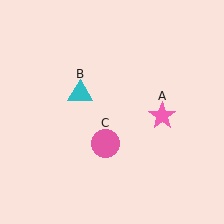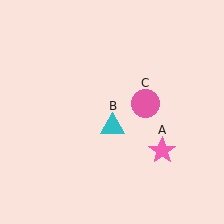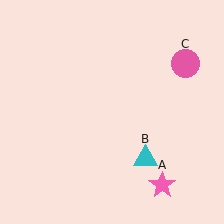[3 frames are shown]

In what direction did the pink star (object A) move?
The pink star (object A) moved down.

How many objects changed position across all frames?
3 objects changed position: pink star (object A), cyan triangle (object B), pink circle (object C).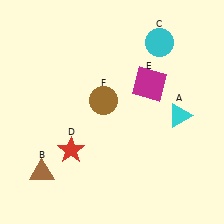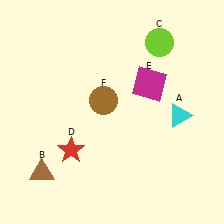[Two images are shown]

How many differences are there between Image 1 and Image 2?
There is 1 difference between the two images.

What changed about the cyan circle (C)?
In Image 1, C is cyan. In Image 2, it changed to lime.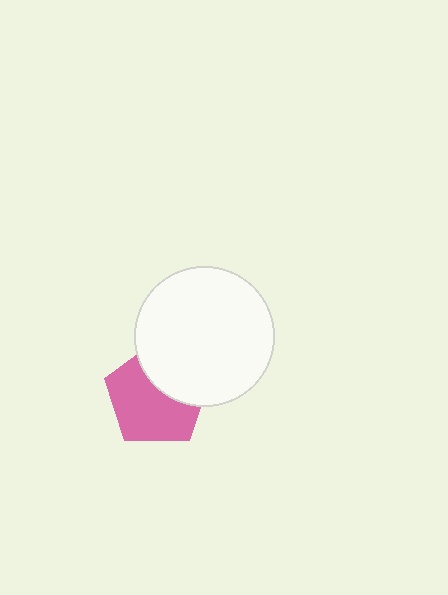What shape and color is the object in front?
The object in front is a white circle.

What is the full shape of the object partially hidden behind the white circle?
The partially hidden object is a pink pentagon.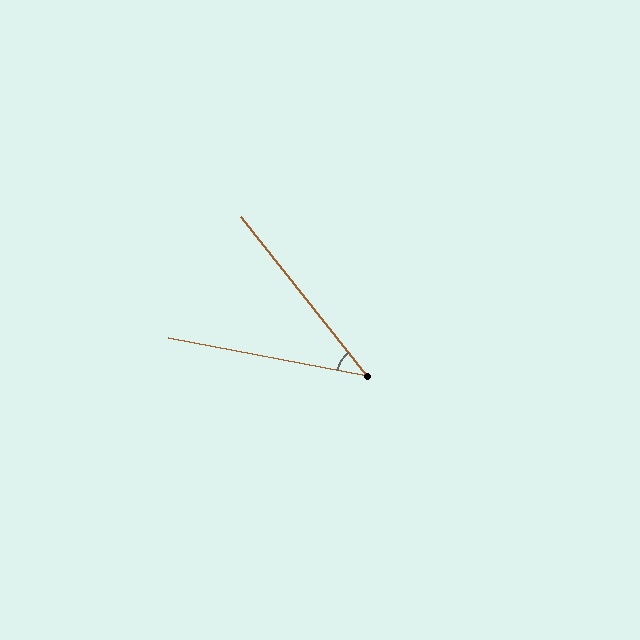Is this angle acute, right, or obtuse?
It is acute.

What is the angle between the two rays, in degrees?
Approximately 41 degrees.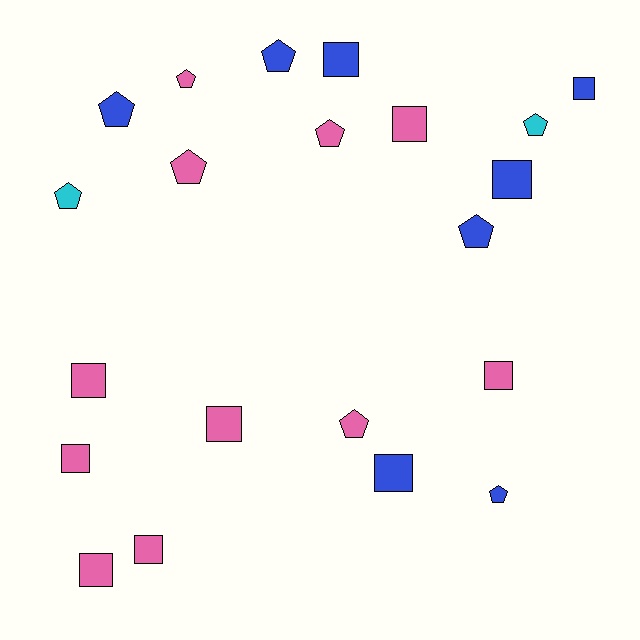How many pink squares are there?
There are 7 pink squares.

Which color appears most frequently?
Pink, with 11 objects.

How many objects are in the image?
There are 21 objects.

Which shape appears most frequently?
Square, with 11 objects.